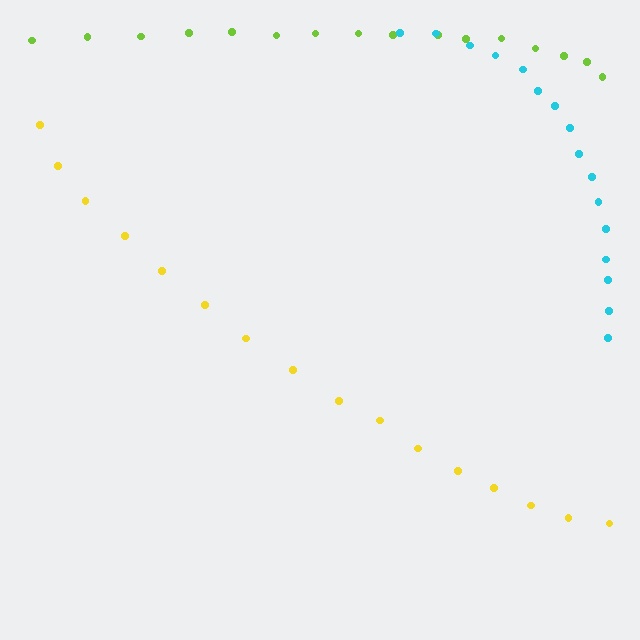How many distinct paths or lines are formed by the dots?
There are 3 distinct paths.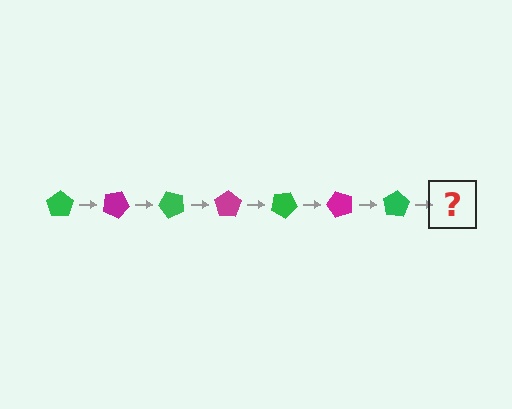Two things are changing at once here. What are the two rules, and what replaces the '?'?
The two rules are that it rotates 25 degrees each step and the color cycles through green and magenta. The '?' should be a magenta pentagon, rotated 175 degrees from the start.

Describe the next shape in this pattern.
It should be a magenta pentagon, rotated 175 degrees from the start.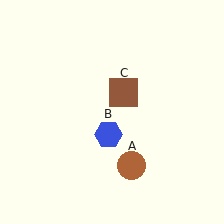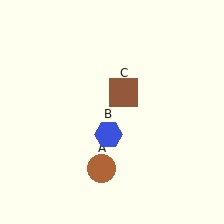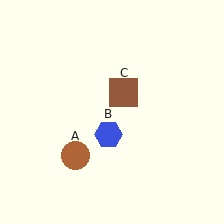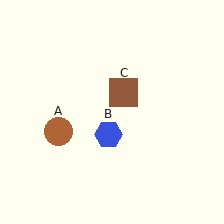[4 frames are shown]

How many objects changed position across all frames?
1 object changed position: brown circle (object A).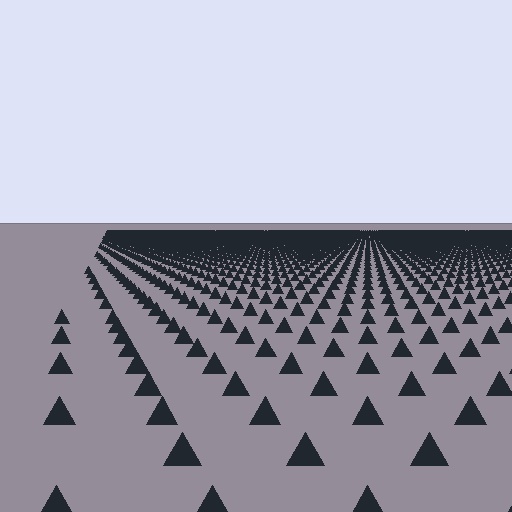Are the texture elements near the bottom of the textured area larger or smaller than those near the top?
Larger. Near the bottom, elements are closer to the viewer and appear at a bigger on-screen size.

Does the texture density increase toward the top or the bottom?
Density increases toward the top.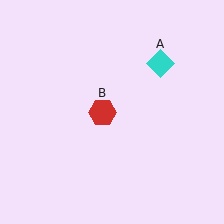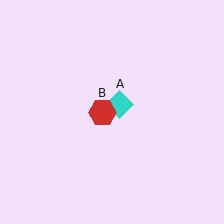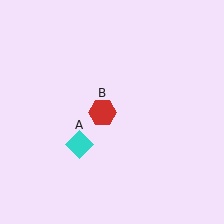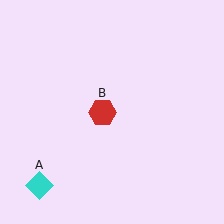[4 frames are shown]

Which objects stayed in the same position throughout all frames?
Red hexagon (object B) remained stationary.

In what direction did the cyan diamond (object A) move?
The cyan diamond (object A) moved down and to the left.